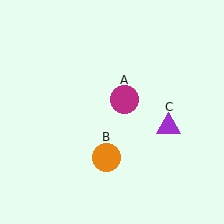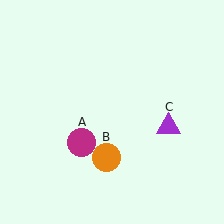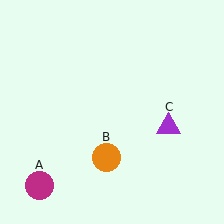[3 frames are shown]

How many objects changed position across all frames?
1 object changed position: magenta circle (object A).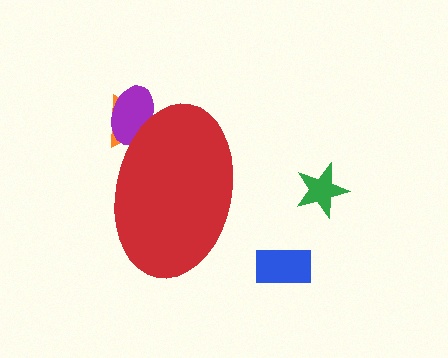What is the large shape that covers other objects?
A red ellipse.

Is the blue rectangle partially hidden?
No, the blue rectangle is fully visible.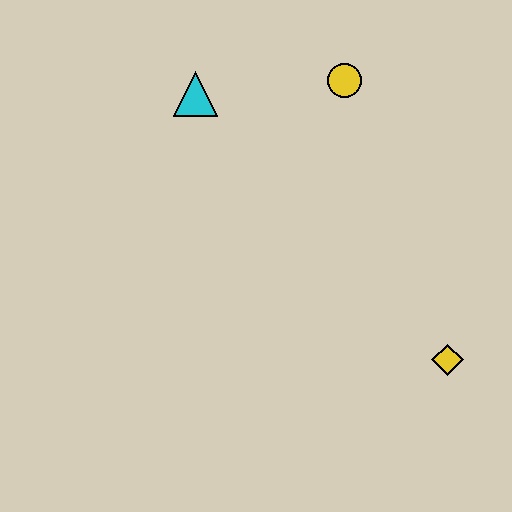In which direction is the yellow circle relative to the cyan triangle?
The yellow circle is to the right of the cyan triangle.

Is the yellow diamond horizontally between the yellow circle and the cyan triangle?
No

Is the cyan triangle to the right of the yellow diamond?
No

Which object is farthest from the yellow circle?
The yellow diamond is farthest from the yellow circle.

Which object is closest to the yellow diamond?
The yellow circle is closest to the yellow diamond.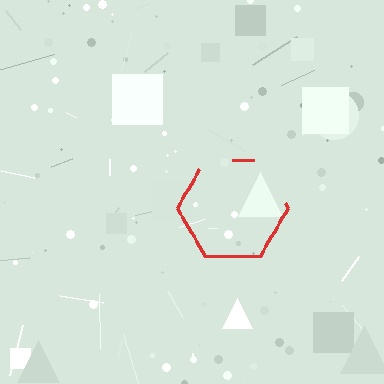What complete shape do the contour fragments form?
The contour fragments form a hexagon.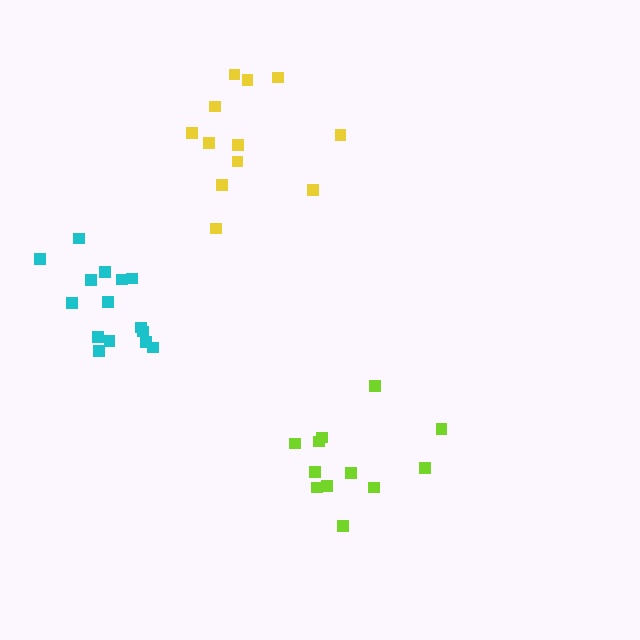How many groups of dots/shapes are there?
There are 3 groups.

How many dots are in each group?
Group 1: 12 dots, Group 2: 15 dots, Group 3: 12 dots (39 total).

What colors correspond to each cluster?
The clusters are colored: lime, cyan, yellow.